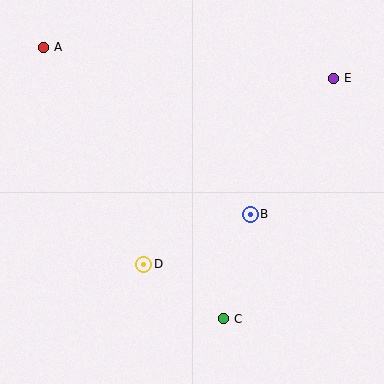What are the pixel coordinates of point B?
Point B is at (250, 214).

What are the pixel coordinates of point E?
Point E is at (333, 78).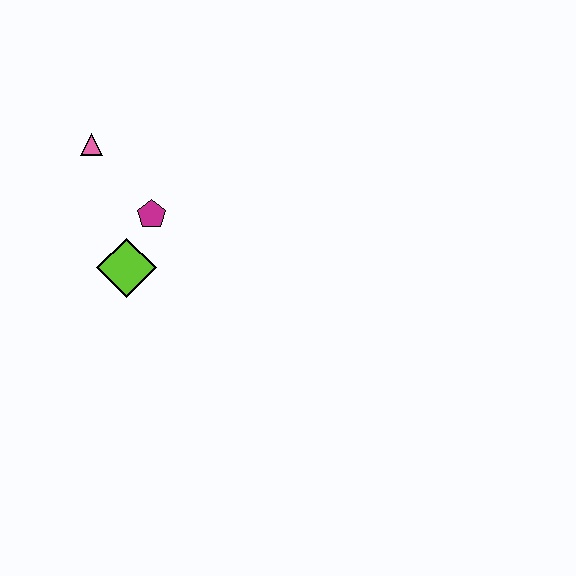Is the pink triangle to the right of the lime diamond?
No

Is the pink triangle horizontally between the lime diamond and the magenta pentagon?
No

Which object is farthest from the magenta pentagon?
The pink triangle is farthest from the magenta pentagon.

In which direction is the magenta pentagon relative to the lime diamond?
The magenta pentagon is above the lime diamond.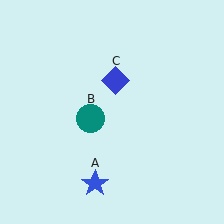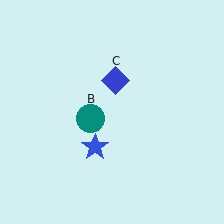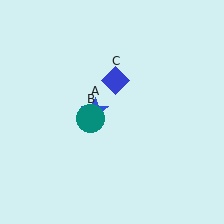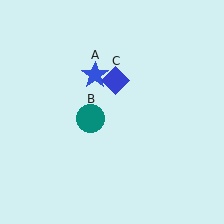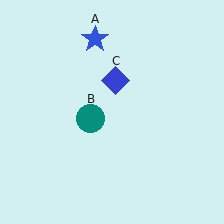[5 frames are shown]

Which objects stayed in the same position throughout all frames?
Teal circle (object B) and blue diamond (object C) remained stationary.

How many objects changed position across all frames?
1 object changed position: blue star (object A).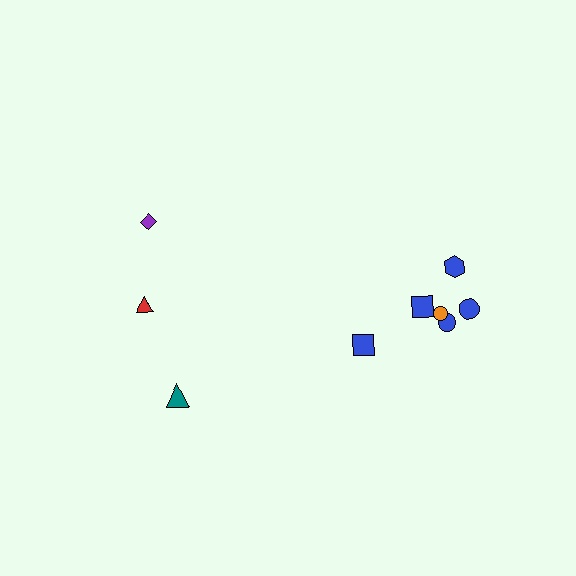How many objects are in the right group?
There are 6 objects.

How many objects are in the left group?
There are 3 objects.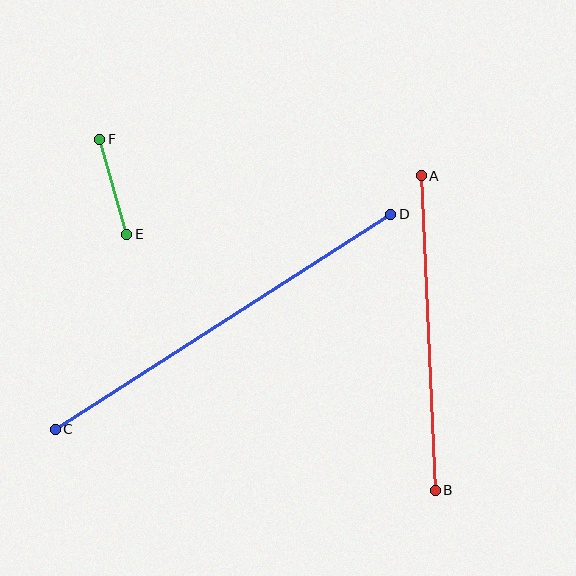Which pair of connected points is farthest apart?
Points C and D are farthest apart.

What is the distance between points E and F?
The distance is approximately 99 pixels.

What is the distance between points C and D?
The distance is approximately 399 pixels.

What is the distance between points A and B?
The distance is approximately 315 pixels.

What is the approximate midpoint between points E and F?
The midpoint is at approximately (113, 187) pixels.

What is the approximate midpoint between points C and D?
The midpoint is at approximately (223, 322) pixels.